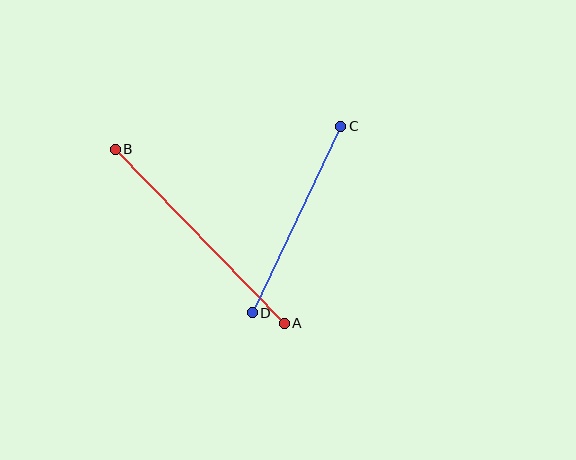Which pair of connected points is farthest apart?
Points A and B are farthest apart.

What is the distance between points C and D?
The distance is approximately 206 pixels.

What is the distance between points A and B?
The distance is approximately 242 pixels.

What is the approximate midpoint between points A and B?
The midpoint is at approximately (200, 236) pixels.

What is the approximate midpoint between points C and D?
The midpoint is at approximately (297, 220) pixels.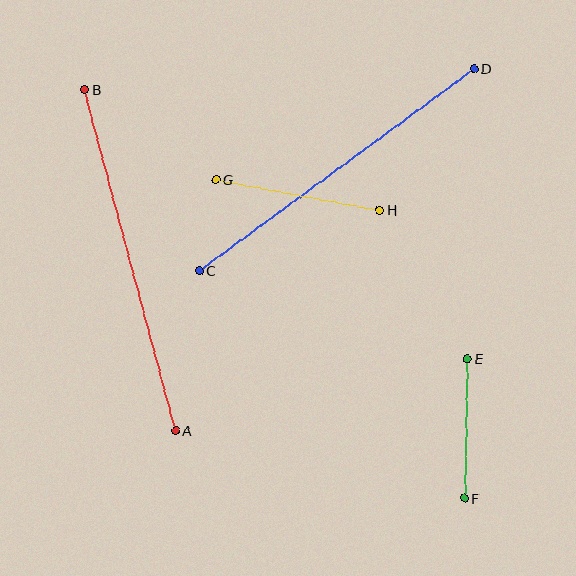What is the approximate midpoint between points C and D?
The midpoint is at approximately (336, 170) pixels.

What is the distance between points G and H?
The distance is approximately 167 pixels.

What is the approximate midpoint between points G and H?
The midpoint is at approximately (298, 195) pixels.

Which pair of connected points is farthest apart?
Points A and B are farthest apart.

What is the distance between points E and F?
The distance is approximately 139 pixels.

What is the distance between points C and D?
The distance is approximately 341 pixels.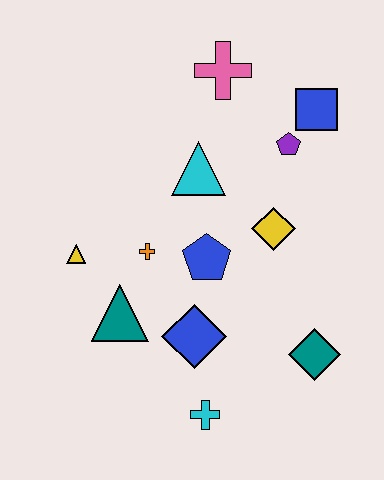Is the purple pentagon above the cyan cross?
Yes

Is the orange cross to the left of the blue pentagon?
Yes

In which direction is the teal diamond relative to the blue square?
The teal diamond is below the blue square.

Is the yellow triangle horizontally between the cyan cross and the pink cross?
No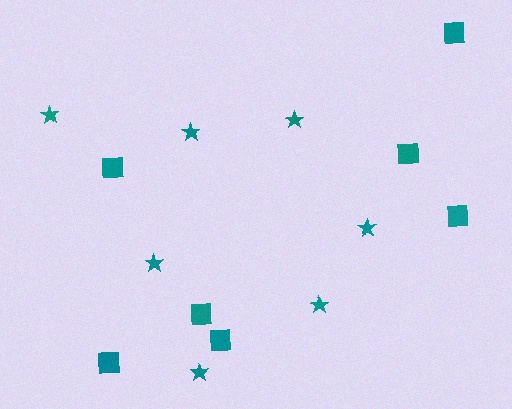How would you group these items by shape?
There are 2 groups: one group of stars (7) and one group of squares (7).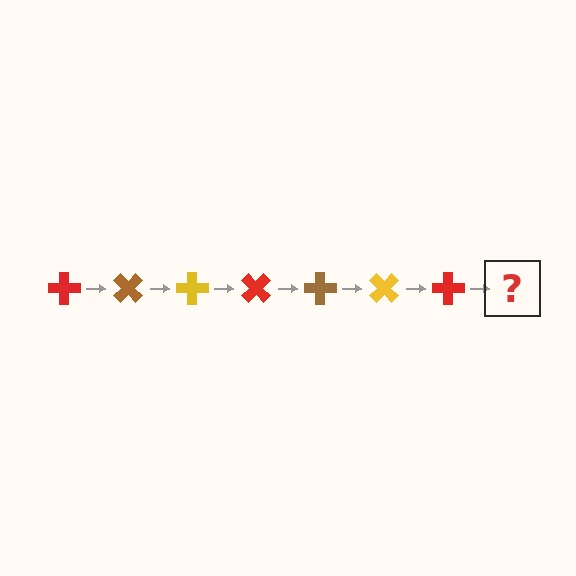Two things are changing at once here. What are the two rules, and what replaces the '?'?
The two rules are that it rotates 45 degrees each step and the color cycles through red, brown, and yellow. The '?' should be a brown cross, rotated 315 degrees from the start.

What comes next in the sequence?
The next element should be a brown cross, rotated 315 degrees from the start.